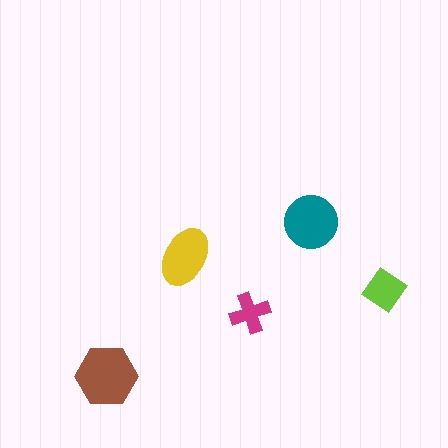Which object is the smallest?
The magenta cross.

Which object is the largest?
The brown hexagon.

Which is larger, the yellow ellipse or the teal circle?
The teal circle.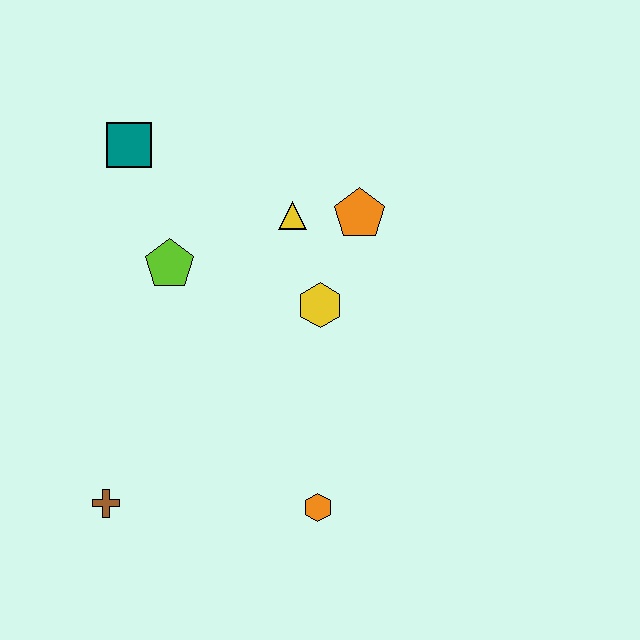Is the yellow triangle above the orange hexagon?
Yes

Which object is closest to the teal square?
The lime pentagon is closest to the teal square.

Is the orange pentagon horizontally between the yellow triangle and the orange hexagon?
No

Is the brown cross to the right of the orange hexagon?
No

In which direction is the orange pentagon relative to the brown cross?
The orange pentagon is above the brown cross.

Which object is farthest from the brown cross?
The orange pentagon is farthest from the brown cross.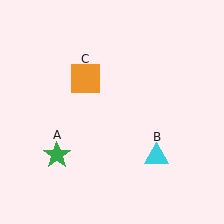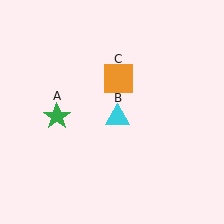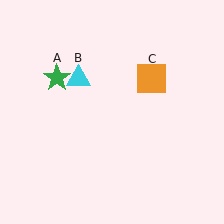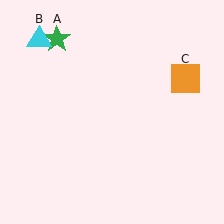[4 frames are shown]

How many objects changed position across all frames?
3 objects changed position: green star (object A), cyan triangle (object B), orange square (object C).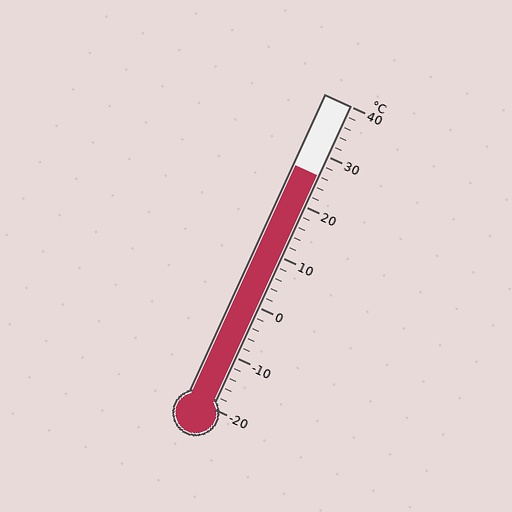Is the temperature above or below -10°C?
The temperature is above -10°C.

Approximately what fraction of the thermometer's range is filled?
The thermometer is filled to approximately 75% of its range.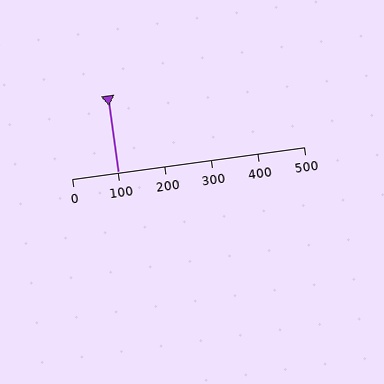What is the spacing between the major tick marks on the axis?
The major ticks are spaced 100 apart.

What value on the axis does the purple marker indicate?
The marker indicates approximately 100.